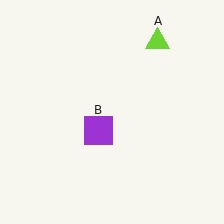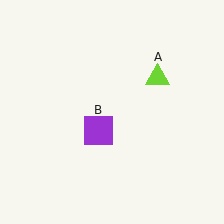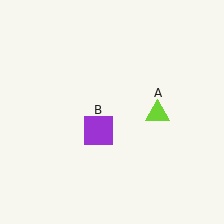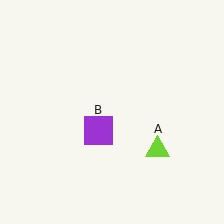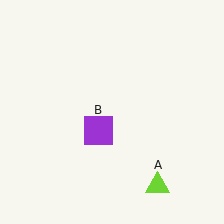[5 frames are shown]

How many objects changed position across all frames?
1 object changed position: lime triangle (object A).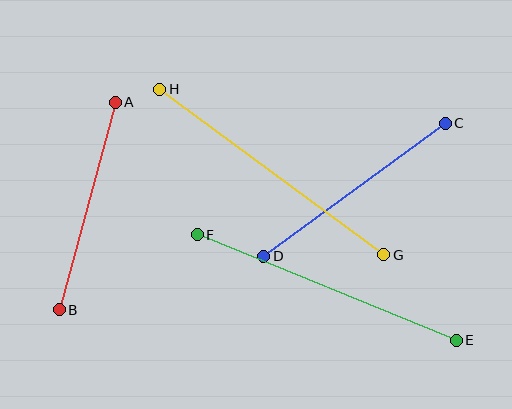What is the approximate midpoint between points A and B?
The midpoint is at approximately (87, 206) pixels.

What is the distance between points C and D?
The distance is approximately 225 pixels.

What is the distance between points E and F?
The distance is approximately 280 pixels.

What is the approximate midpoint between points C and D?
The midpoint is at approximately (354, 190) pixels.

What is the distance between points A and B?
The distance is approximately 215 pixels.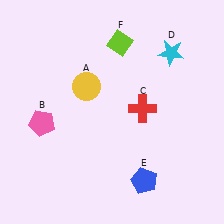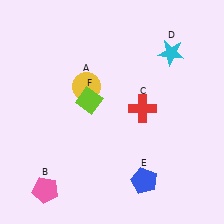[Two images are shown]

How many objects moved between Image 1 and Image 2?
2 objects moved between the two images.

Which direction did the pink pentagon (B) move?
The pink pentagon (B) moved down.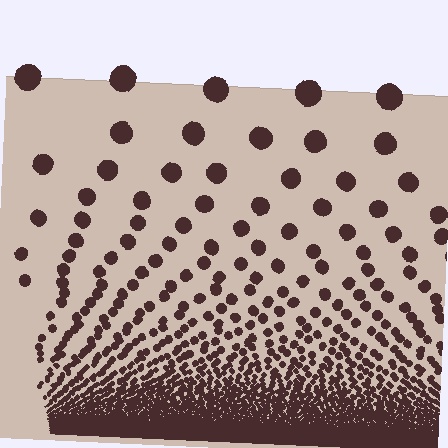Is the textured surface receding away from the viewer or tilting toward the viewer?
The surface appears to tilt toward the viewer. Texture elements get larger and sparser toward the top.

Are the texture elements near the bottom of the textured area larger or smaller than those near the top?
Smaller. The gradient is inverted — elements near the bottom are smaller and denser.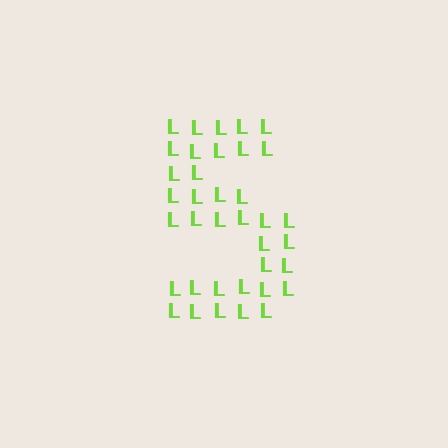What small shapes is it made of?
It is made of small letter L's.